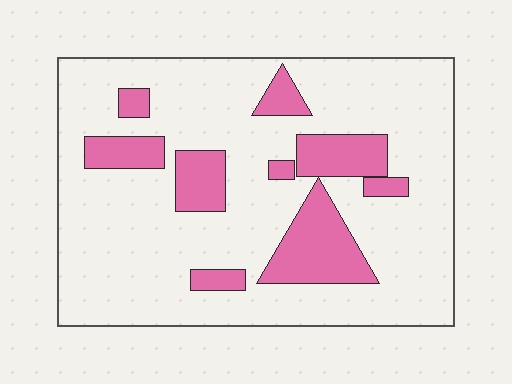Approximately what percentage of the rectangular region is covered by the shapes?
Approximately 20%.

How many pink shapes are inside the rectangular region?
9.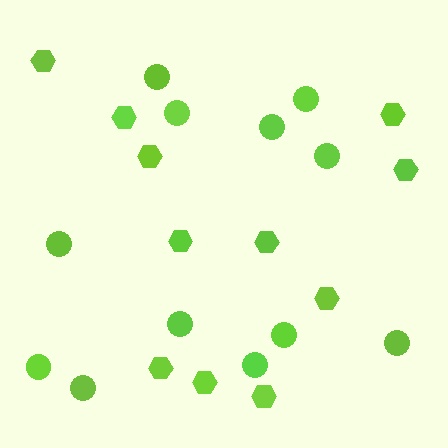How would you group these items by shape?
There are 2 groups: one group of circles (12) and one group of hexagons (11).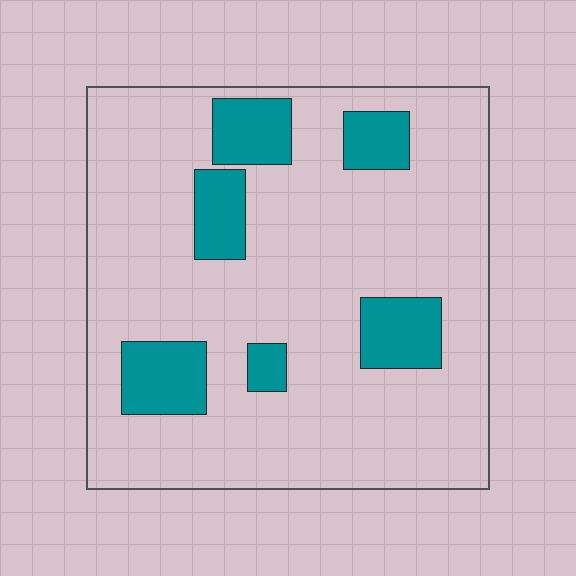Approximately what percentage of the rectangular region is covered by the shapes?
Approximately 15%.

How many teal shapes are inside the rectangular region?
6.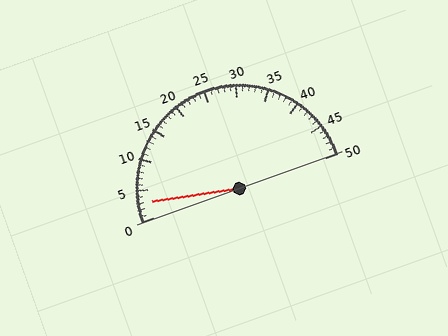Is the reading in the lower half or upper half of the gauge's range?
The reading is in the lower half of the range (0 to 50).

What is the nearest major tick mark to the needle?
The nearest major tick mark is 5.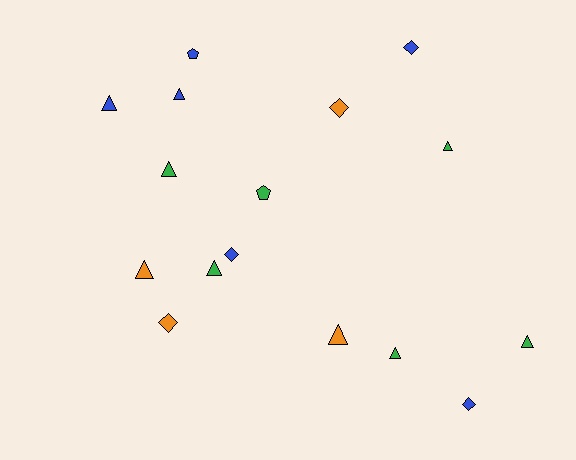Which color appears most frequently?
Blue, with 6 objects.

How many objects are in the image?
There are 16 objects.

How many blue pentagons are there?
There is 1 blue pentagon.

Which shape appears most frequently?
Triangle, with 9 objects.